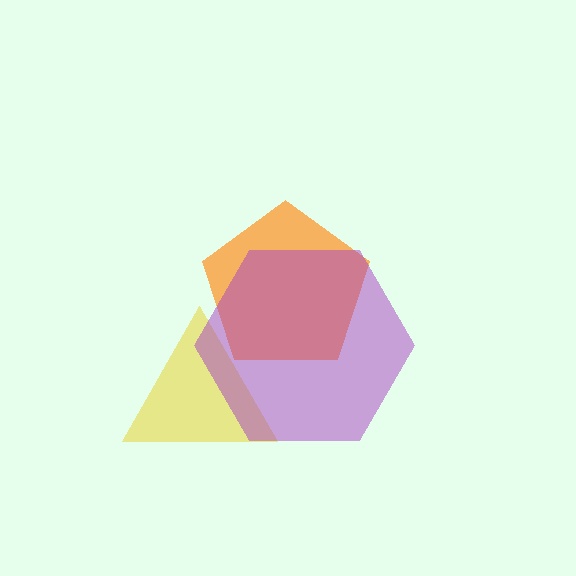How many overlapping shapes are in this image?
There are 3 overlapping shapes in the image.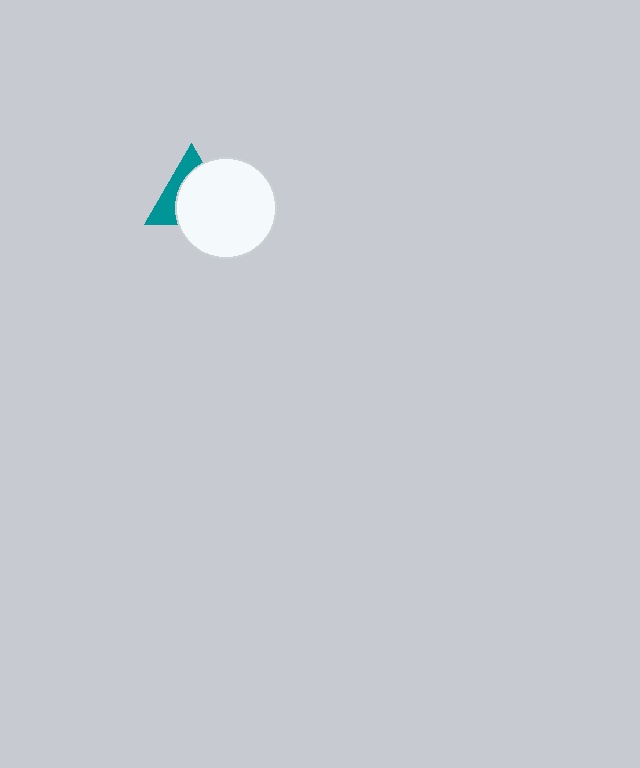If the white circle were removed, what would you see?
You would see the complete teal triangle.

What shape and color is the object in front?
The object in front is a white circle.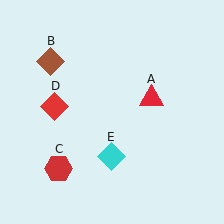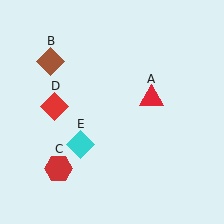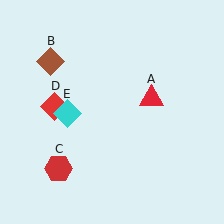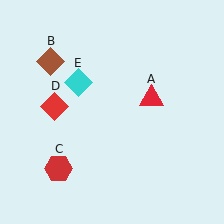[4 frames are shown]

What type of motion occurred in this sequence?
The cyan diamond (object E) rotated clockwise around the center of the scene.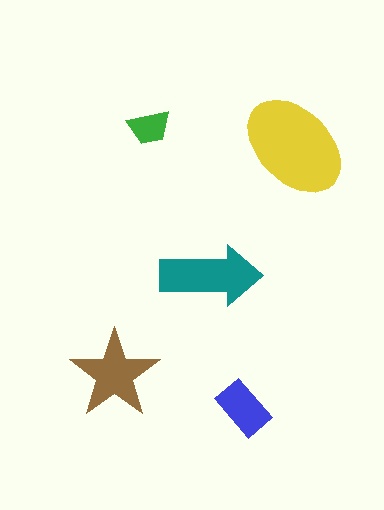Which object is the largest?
The yellow ellipse.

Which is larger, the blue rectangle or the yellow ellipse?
The yellow ellipse.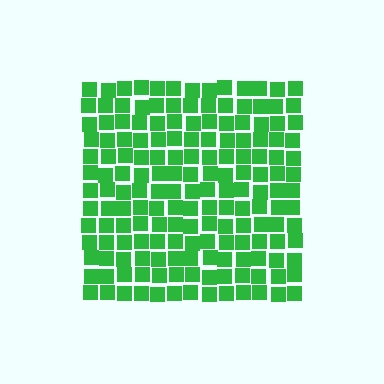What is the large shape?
The large shape is a square.